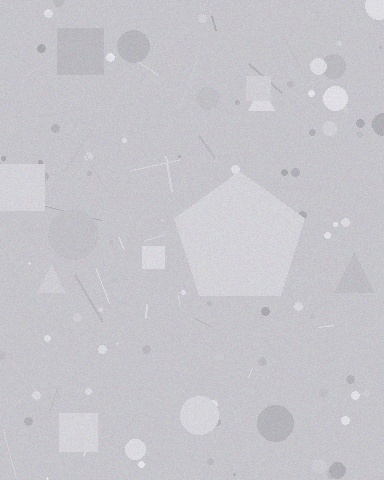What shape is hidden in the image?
A pentagon is hidden in the image.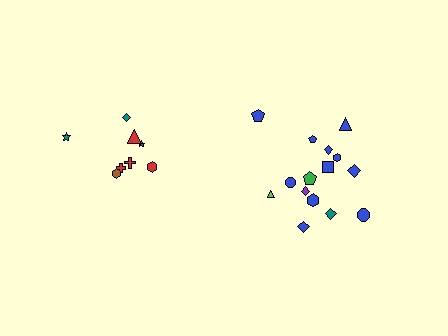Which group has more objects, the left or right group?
The right group.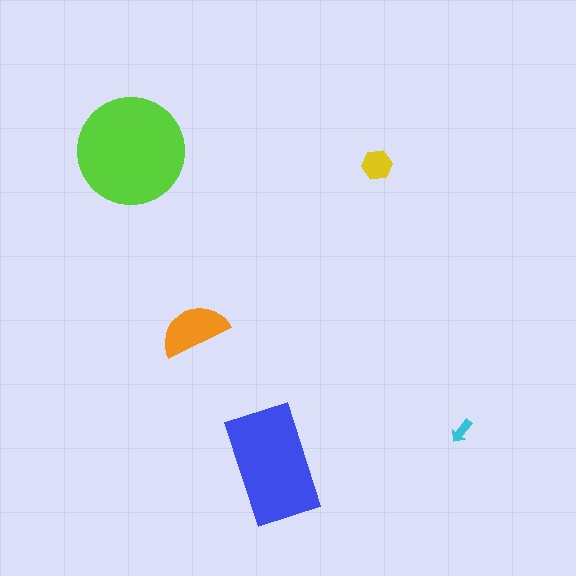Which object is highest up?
The lime circle is topmost.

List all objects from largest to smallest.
The lime circle, the blue rectangle, the orange semicircle, the yellow hexagon, the cyan arrow.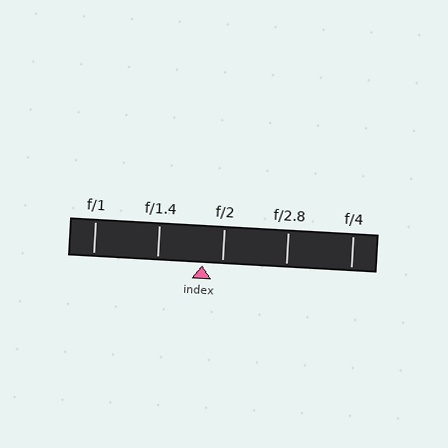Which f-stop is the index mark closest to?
The index mark is closest to f/2.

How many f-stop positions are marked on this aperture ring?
There are 5 f-stop positions marked.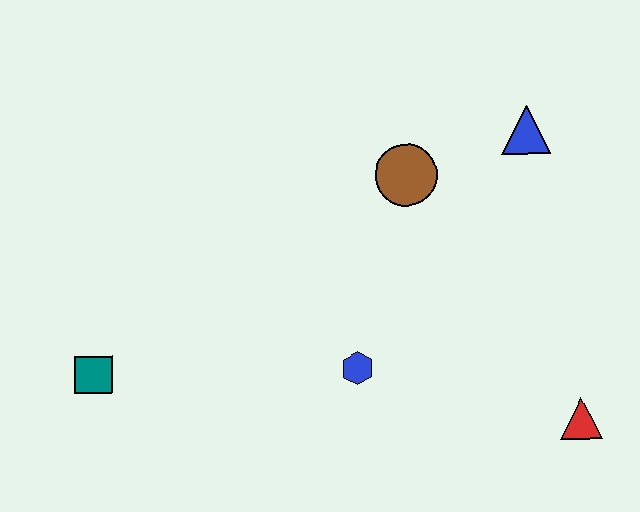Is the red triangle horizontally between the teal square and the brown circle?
No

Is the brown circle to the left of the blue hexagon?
No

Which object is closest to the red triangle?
The blue hexagon is closest to the red triangle.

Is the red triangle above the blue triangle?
No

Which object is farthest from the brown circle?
The teal square is farthest from the brown circle.